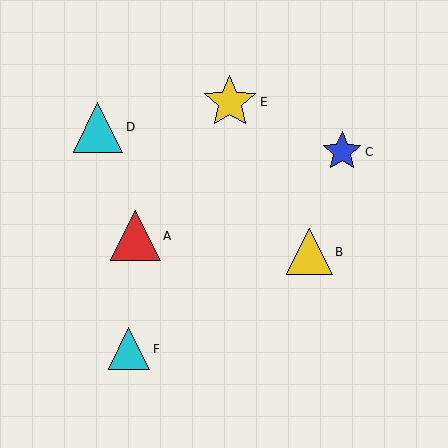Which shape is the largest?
The yellow star (labeled E) is the largest.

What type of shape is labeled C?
Shape C is a blue star.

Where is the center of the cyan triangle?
The center of the cyan triangle is at (129, 349).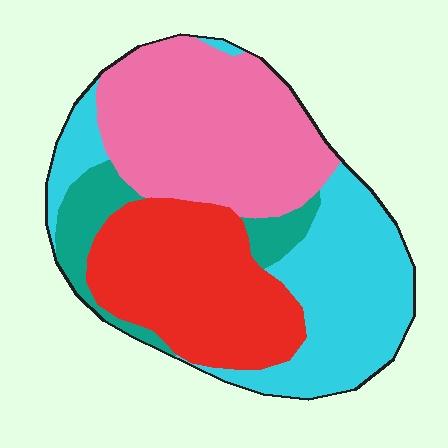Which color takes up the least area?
Teal, at roughly 10%.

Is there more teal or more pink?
Pink.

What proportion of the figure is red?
Red covers 28% of the figure.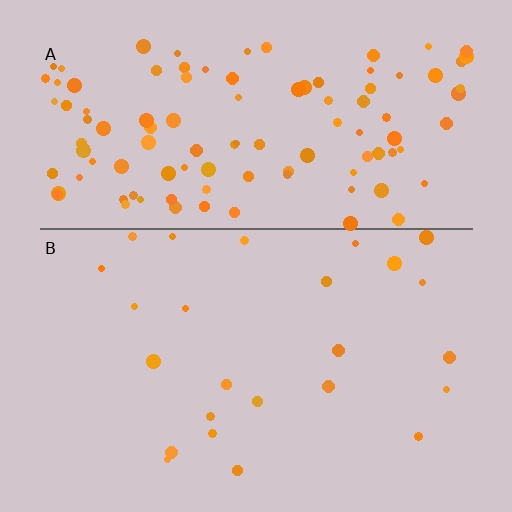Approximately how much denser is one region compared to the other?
Approximately 4.5× — region A over region B.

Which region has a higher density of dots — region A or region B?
A (the top).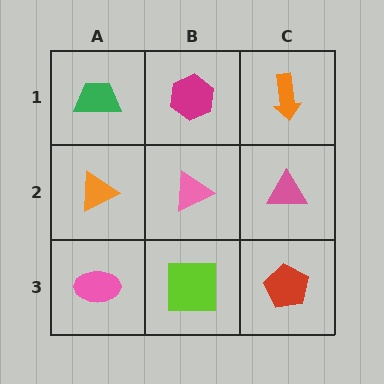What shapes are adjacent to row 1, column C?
A pink triangle (row 2, column C), a magenta hexagon (row 1, column B).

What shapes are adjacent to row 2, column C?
An orange arrow (row 1, column C), a red pentagon (row 3, column C), a pink triangle (row 2, column B).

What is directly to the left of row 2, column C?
A pink triangle.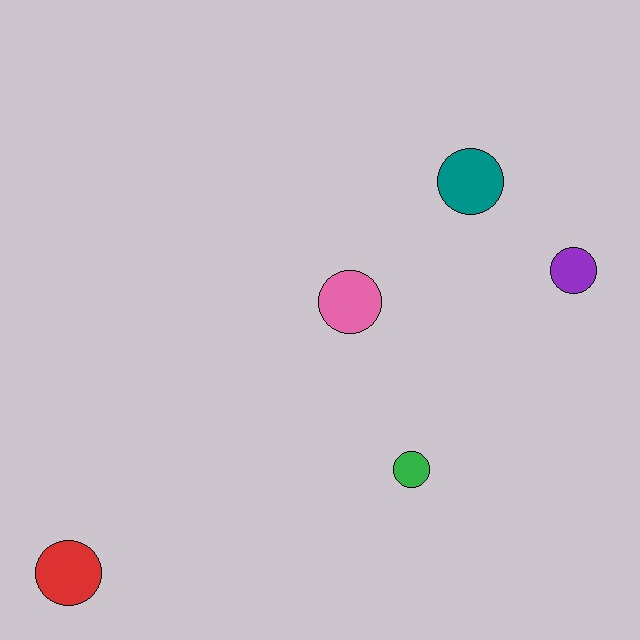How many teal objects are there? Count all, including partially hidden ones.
There is 1 teal object.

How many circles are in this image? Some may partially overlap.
There are 5 circles.